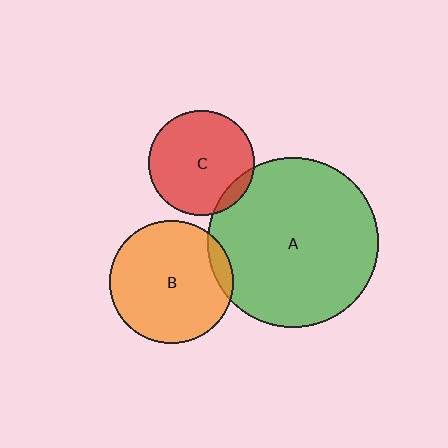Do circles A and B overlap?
Yes.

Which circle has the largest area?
Circle A (green).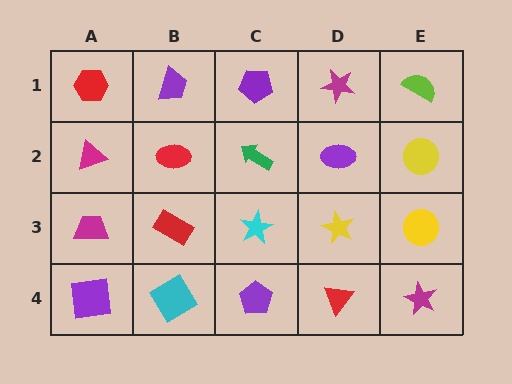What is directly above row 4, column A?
A magenta trapezoid.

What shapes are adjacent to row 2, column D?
A magenta star (row 1, column D), a yellow star (row 3, column D), a green arrow (row 2, column C), a yellow circle (row 2, column E).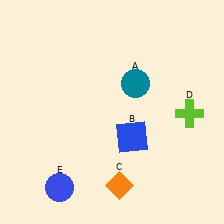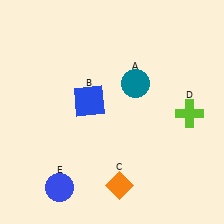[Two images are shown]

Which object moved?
The blue square (B) moved left.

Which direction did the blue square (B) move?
The blue square (B) moved left.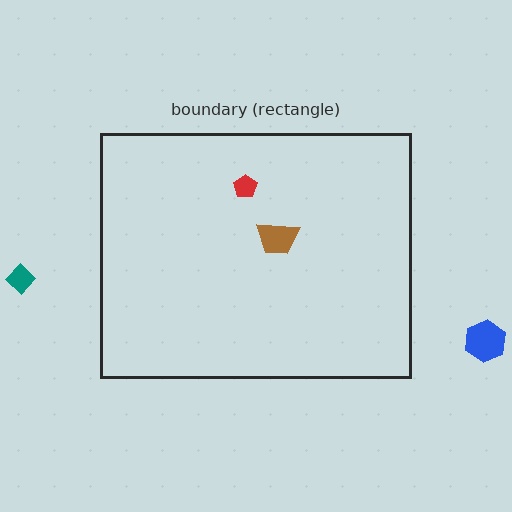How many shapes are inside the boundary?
2 inside, 2 outside.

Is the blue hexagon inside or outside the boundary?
Outside.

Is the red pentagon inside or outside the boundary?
Inside.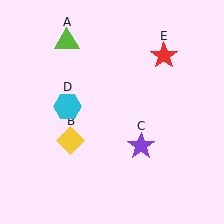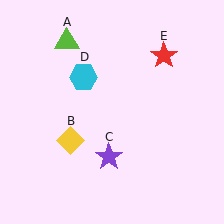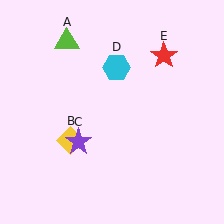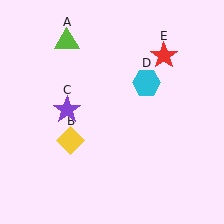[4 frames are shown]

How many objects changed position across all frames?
2 objects changed position: purple star (object C), cyan hexagon (object D).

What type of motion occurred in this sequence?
The purple star (object C), cyan hexagon (object D) rotated clockwise around the center of the scene.